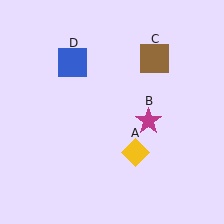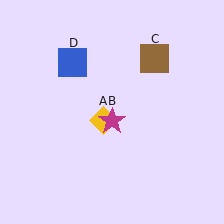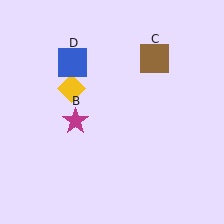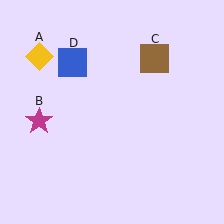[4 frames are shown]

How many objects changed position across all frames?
2 objects changed position: yellow diamond (object A), magenta star (object B).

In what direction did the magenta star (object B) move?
The magenta star (object B) moved left.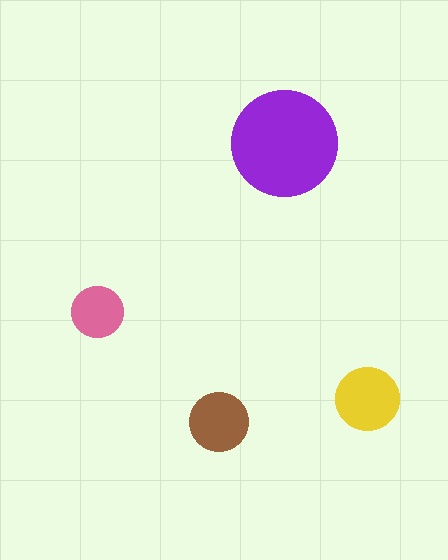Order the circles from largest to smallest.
the purple one, the yellow one, the brown one, the pink one.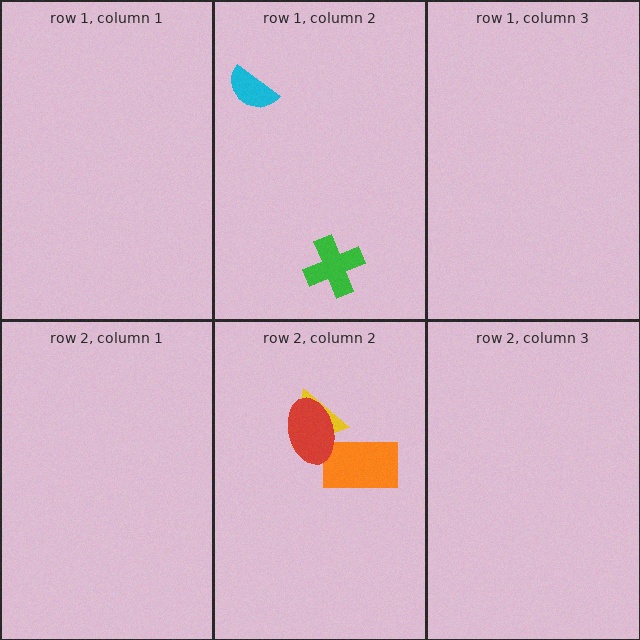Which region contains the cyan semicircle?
The row 1, column 2 region.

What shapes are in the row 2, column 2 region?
The orange rectangle, the yellow triangle, the red ellipse.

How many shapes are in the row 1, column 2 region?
2.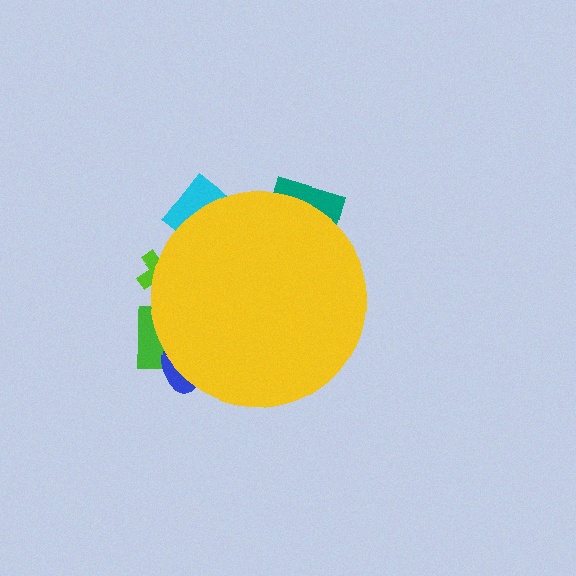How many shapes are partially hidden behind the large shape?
5 shapes are partially hidden.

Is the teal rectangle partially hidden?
Yes, the teal rectangle is partially hidden behind the yellow circle.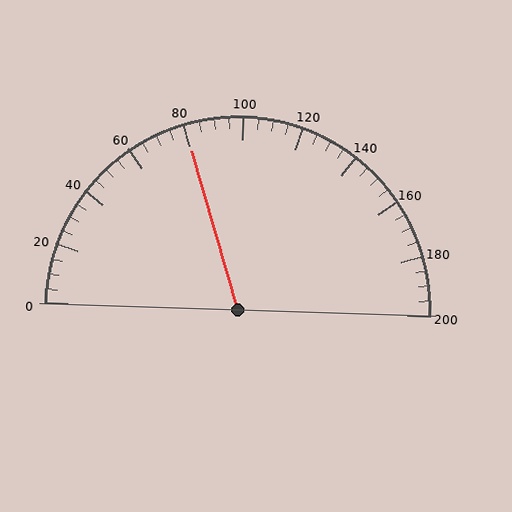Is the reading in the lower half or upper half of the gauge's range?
The reading is in the lower half of the range (0 to 200).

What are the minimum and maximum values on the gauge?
The gauge ranges from 0 to 200.